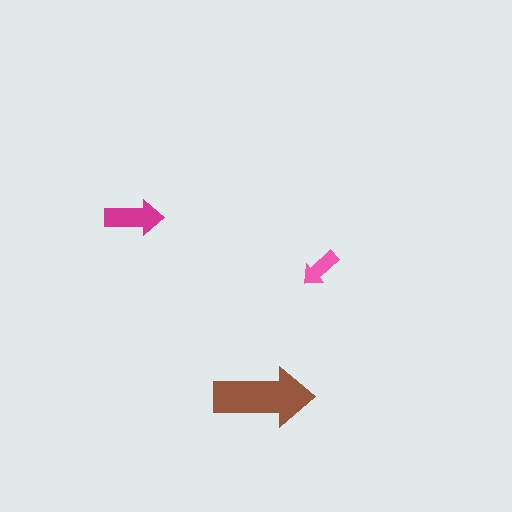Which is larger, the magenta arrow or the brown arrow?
The brown one.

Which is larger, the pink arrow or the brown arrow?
The brown one.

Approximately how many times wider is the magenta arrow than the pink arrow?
About 1.5 times wider.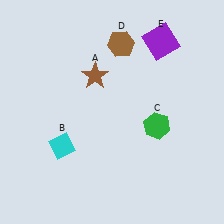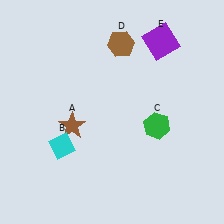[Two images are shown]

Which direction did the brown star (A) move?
The brown star (A) moved down.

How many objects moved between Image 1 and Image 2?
1 object moved between the two images.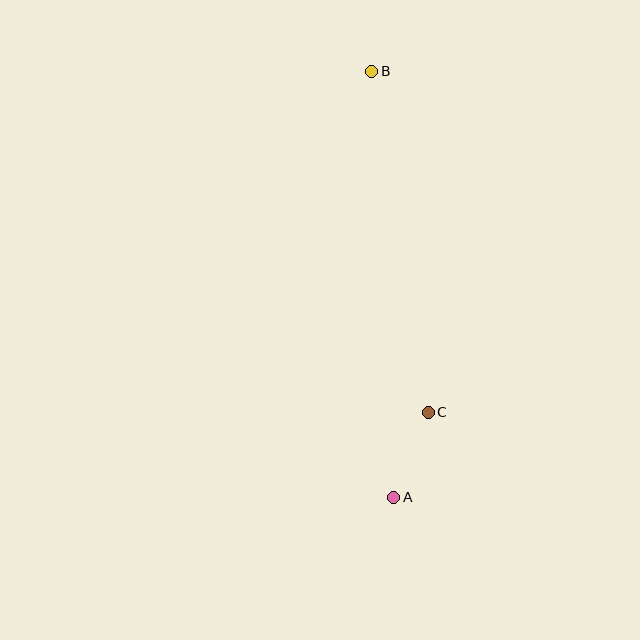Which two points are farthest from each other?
Points A and B are farthest from each other.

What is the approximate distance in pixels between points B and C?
The distance between B and C is approximately 346 pixels.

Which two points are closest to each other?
Points A and C are closest to each other.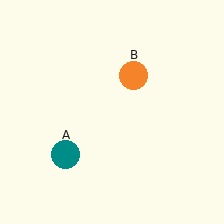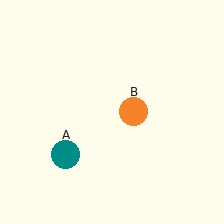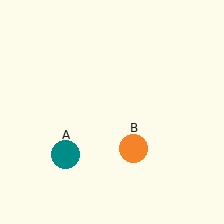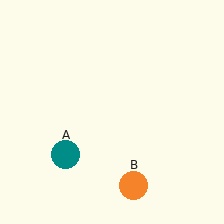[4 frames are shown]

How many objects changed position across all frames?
1 object changed position: orange circle (object B).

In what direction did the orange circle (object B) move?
The orange circle (object B) moved down.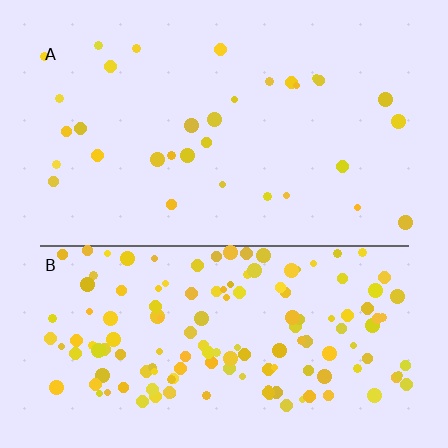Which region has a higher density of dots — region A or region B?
B (the bottom).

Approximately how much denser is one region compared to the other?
Approximately 4.6× — region B over region A.